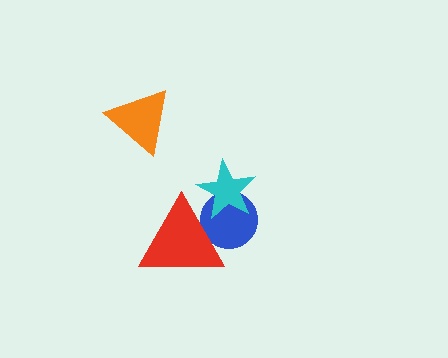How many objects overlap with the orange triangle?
0 objects overlap with the orange triangle.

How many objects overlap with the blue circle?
2 objects overlap with the blue circle.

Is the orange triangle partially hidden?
No, no other shape covers it.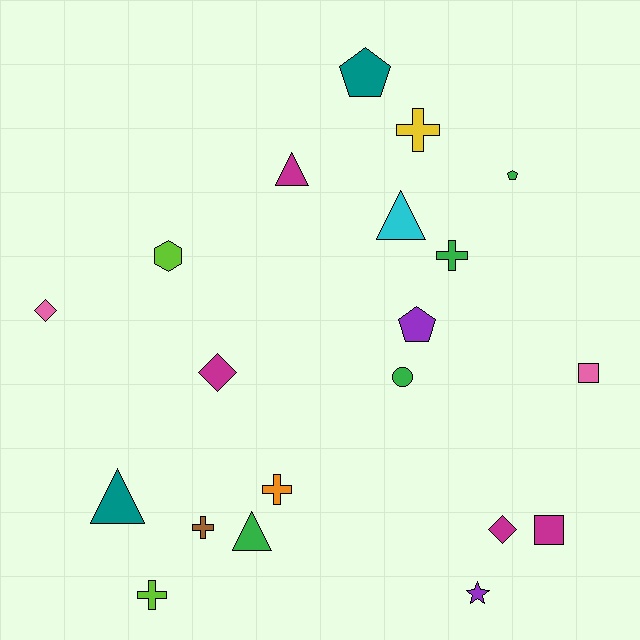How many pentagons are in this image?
There are 3 pentagons.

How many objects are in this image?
There are 20 objects.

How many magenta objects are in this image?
There are 4 magenta objects.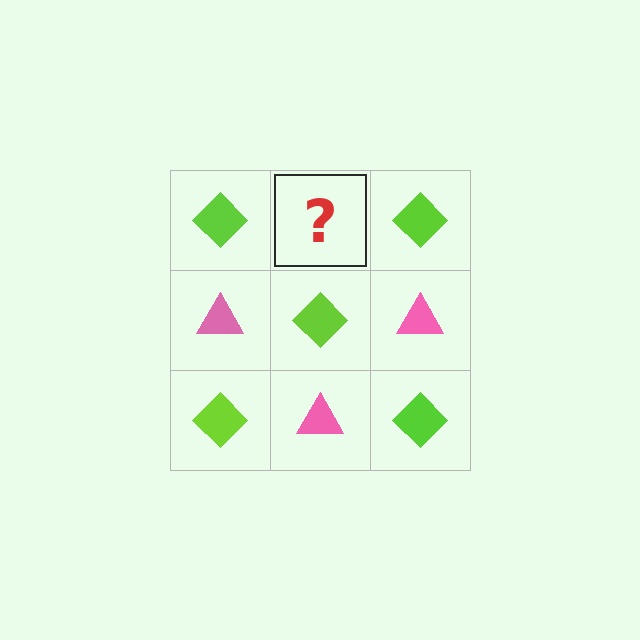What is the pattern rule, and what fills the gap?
The rule is that it alternates lime diamond and pink triangle in a checkerboard pattern. The gap should be filled with a pink triangle.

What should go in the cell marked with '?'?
The missing cell should contain a pink triangle.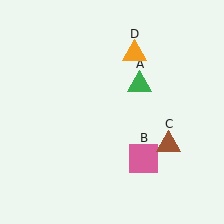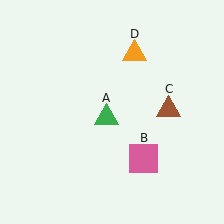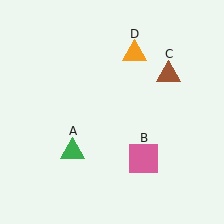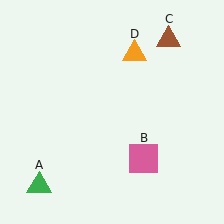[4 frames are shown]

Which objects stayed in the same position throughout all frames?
Pink square (object B) and orange triangle (object D) remained stationary.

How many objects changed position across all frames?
2 objects changed position: green triangle (object A), brown triangle (object C).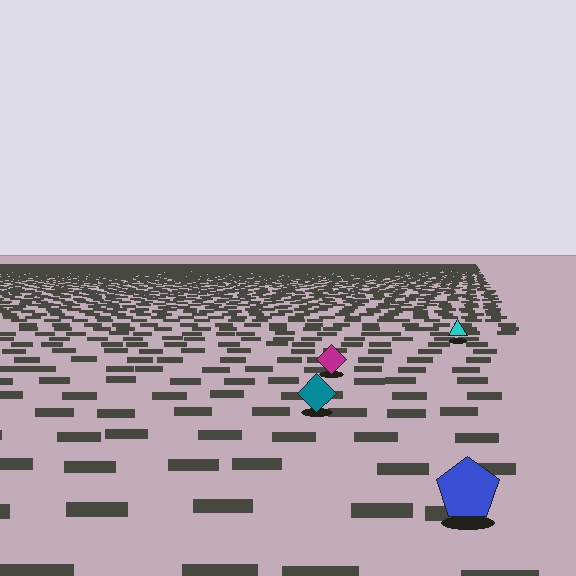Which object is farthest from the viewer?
The cyan triangle is farthest from the viewer. It appears smaller and the ground texture around it is denser.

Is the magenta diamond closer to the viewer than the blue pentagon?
No. The blue pentagon is closer — you can tell from the texture gradient: the ground texture is coarser near it.